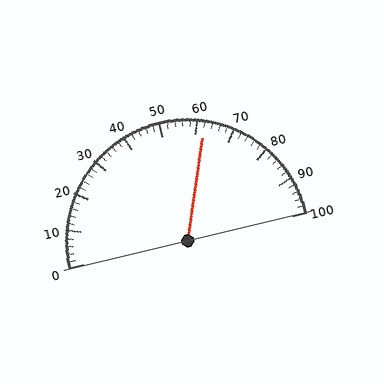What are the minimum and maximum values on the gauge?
The gauge ranges from 0 to 100.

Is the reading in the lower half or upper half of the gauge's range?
The reading is in the upper half of the range (0 to 100).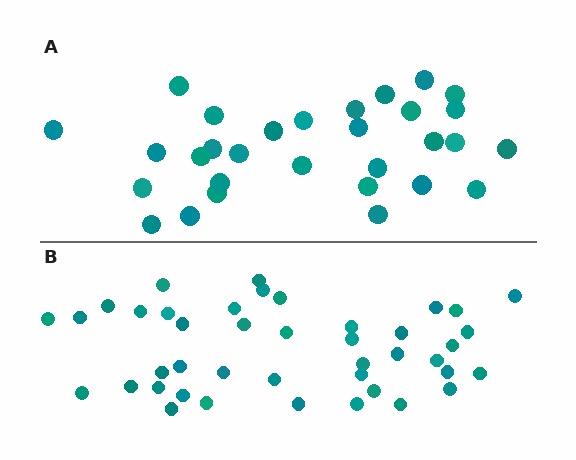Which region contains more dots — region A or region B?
Region B (the bottom region) has more dots.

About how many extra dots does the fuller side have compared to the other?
Region B has roughly 12 or so more dots than region A.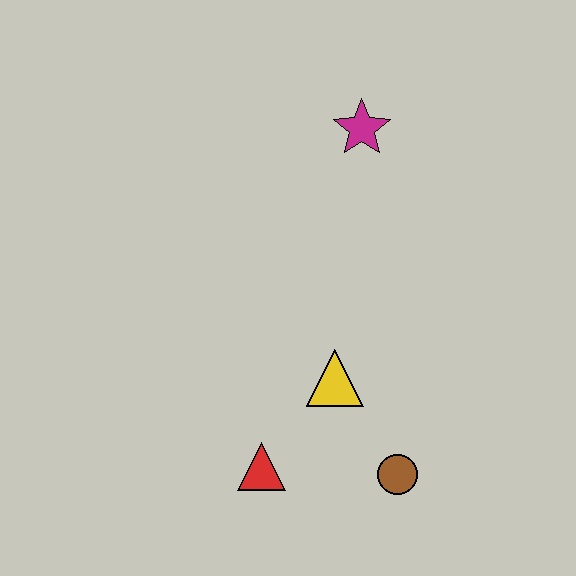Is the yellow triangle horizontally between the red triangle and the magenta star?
Yes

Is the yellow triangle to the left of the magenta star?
Yes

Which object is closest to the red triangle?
The yellow triangle is closest to the red triangle.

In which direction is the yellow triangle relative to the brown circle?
The yellow triangle is above the brown circle.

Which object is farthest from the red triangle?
The magenta star is farthest from the red triangle.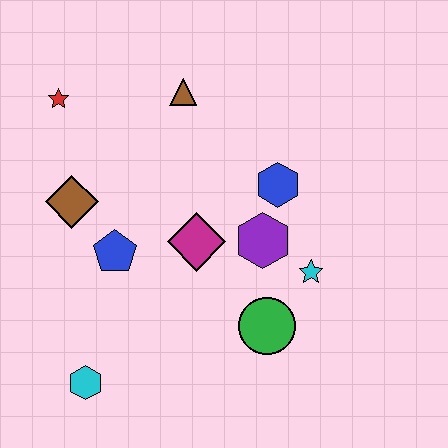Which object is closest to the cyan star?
The purple hexagon is closest to the cyan star.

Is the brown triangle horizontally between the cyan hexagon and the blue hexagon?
Yes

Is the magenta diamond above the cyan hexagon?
Yes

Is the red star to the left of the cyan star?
Yes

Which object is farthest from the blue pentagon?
The cyan star is farthest from the blue pentagon.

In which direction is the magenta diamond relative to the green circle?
The magenta diamond is above the green circle.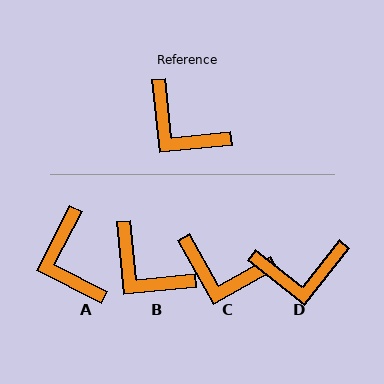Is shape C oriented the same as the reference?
No, it is off by about 24 degrees.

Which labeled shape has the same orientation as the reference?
B.